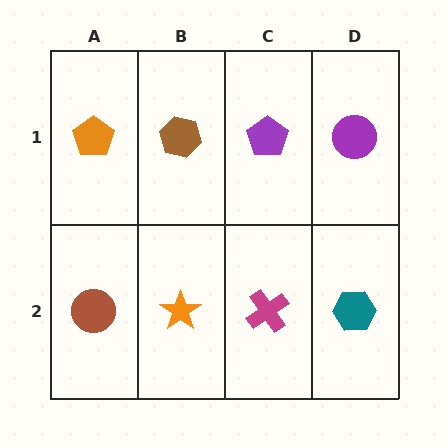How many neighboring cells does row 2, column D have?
2.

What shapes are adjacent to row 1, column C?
A magenta cross (row 2, column C), a brown hexagon (row 1, column B), a purple circle (row 1, column D).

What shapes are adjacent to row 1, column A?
A brown circle (row 2, column A), a brown hexagon (row 1, column B).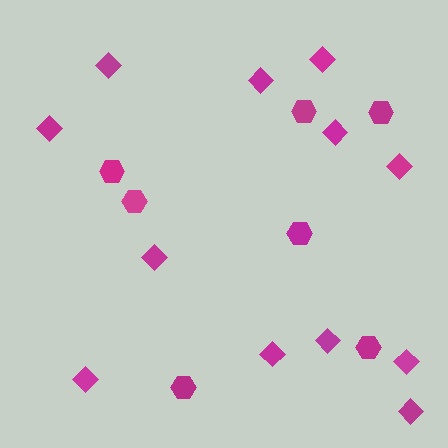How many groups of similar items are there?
There are 2 groups: one group of diamonds (12) and one group of hexagons (7).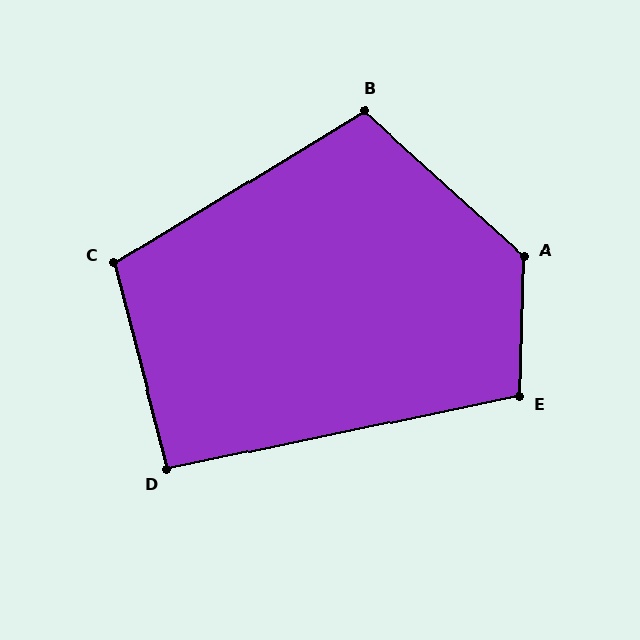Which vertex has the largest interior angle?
A, at approximately 131 degrees.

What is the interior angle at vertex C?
Approximately 107 degrees (obtuse).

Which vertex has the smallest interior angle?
D, at approximately 93 degrees.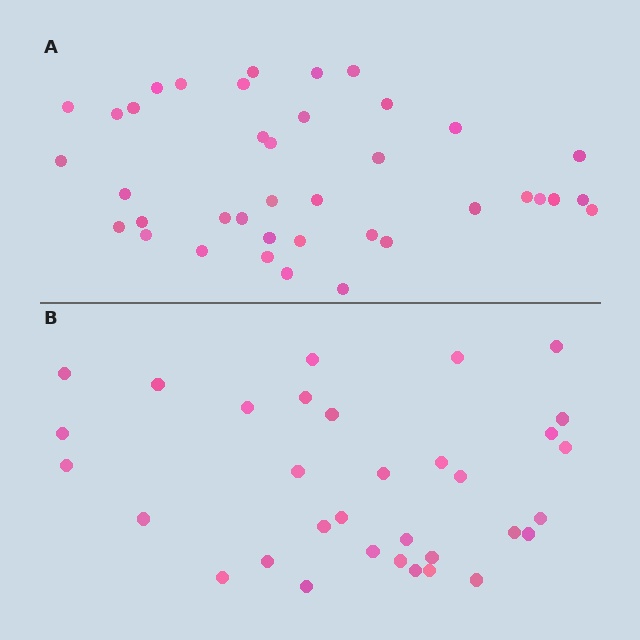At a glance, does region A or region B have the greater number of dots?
Region A (the top region) has more dots.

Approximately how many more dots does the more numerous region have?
Region A has about 6 more dots than region B.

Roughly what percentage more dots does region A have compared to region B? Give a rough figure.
About 20% more.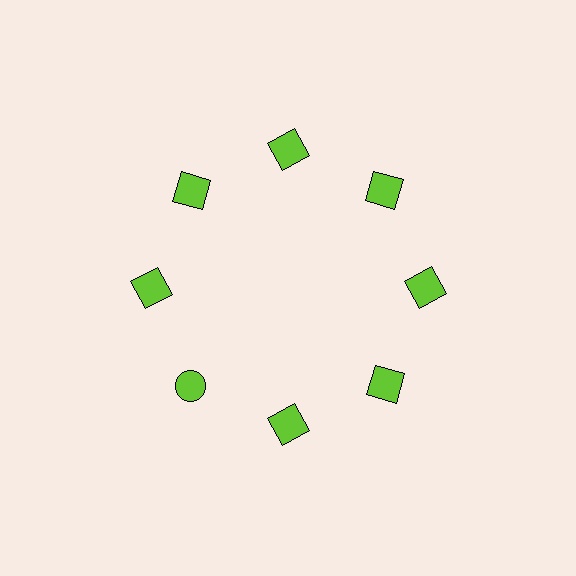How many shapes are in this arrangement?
There are 8 shapes arranged in a ring pattern.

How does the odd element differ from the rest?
It has a different shape: circle instead of square.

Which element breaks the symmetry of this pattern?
The lime circle at roughly the 8 o'clock position breaks the symmetry. All other shapes are lime squares.